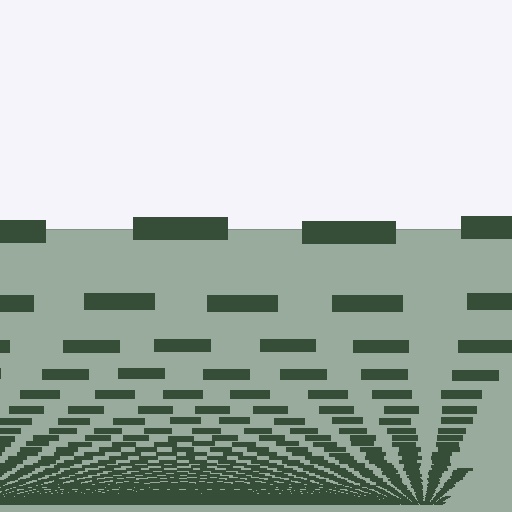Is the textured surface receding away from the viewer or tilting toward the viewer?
The surface appears to tilt toward the viewer. Texture elements get larger and sparser toward the top.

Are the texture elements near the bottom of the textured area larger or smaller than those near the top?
Smaller. The gradient is inverted — elements near the bottom are smaller and denser.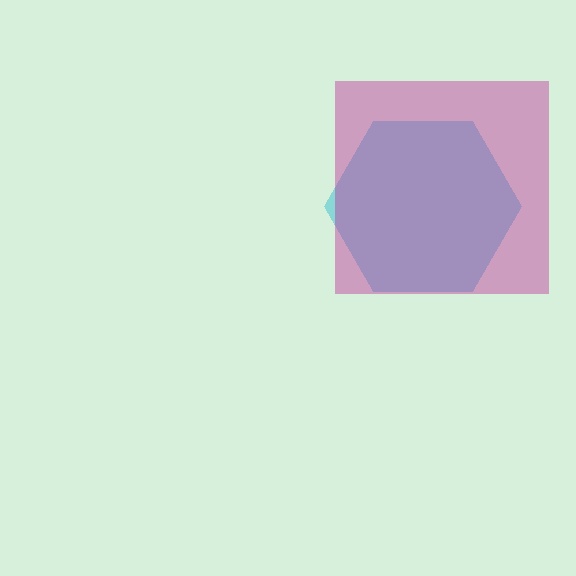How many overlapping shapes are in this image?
There are 2 overlapping shapes in the image.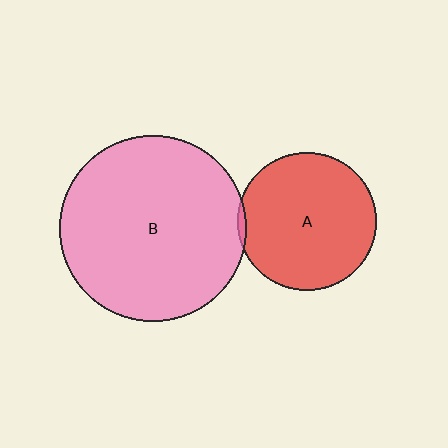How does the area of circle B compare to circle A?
Approximately 1.8 times.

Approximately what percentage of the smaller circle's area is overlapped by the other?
Approximately 5%.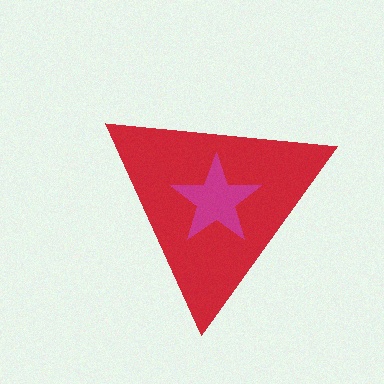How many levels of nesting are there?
2.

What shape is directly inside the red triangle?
The magenta star.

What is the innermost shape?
The magenta star.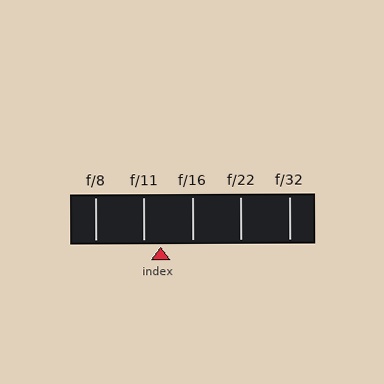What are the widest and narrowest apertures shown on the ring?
The widest aperture shown is f/8 and the narrowest is f/32.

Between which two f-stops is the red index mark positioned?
The index mark is between f/11 and f/16.